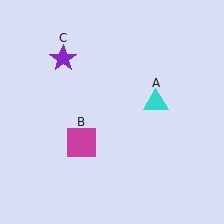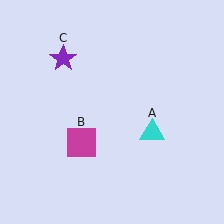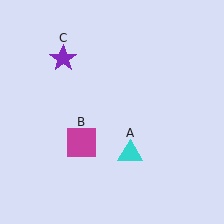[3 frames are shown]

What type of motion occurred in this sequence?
The cyan triangle (object A) rotated clockwise around the center of the scene.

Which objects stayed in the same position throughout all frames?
Magenta square (object B) and purple star (object C) remained stationary.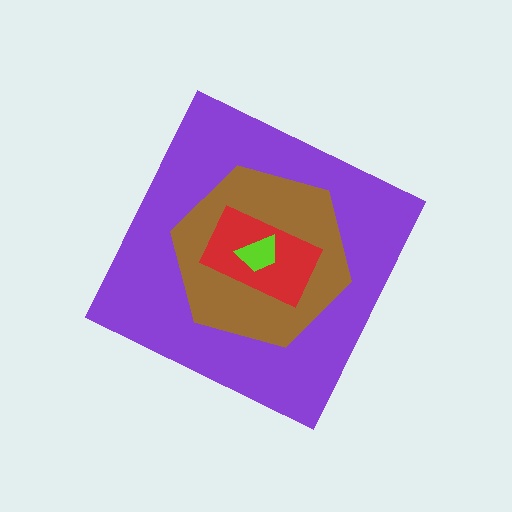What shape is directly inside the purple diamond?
The brown hexagon.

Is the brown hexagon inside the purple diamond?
Yes.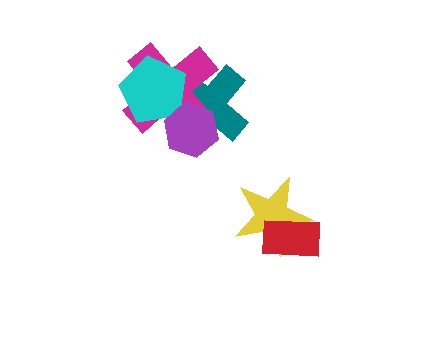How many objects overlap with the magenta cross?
3 objects overlap with the magenta cross.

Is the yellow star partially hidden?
Yes, it is partially covered by another shape.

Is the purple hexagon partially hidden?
No, no other shape covers it.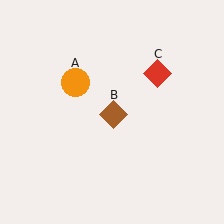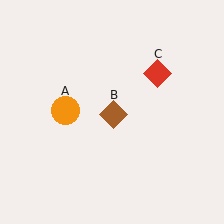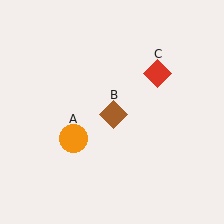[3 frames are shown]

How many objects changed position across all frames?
1 object changed position: orange circle (object A).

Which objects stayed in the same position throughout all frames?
Brown diamond (object B) and red diamond (object C) remained stationary.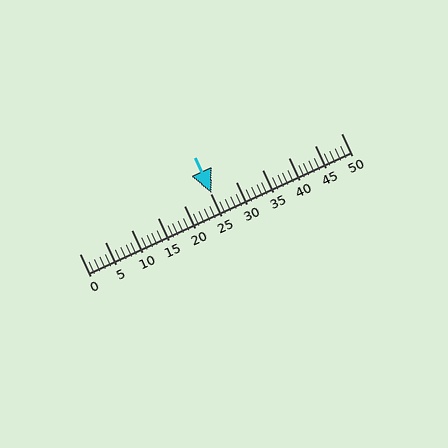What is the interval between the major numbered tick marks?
The major tick marks are spaced 5 units apart.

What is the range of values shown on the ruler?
The ruler shows values from 0 to 50.